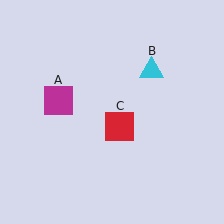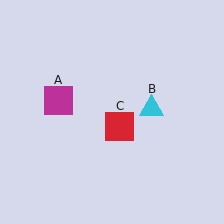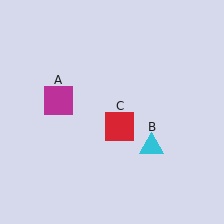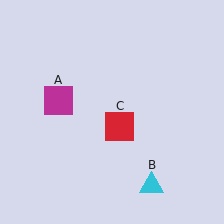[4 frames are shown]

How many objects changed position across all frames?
1 object changed position: cyan triangle (object B).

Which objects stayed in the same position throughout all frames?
Magenta square (object A) and red square (object C) remained stationary.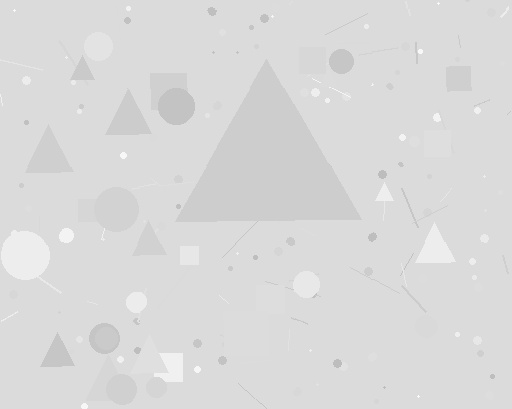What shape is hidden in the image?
A triangle is hidden in the image.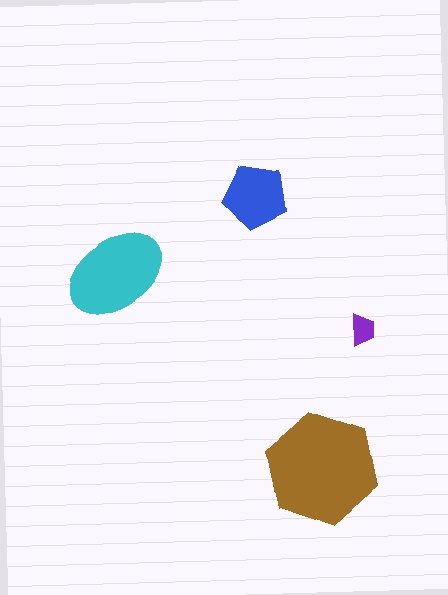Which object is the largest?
The brown hexagon.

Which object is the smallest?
The purple trapezoid.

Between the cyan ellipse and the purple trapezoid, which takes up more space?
The cyan ellipse.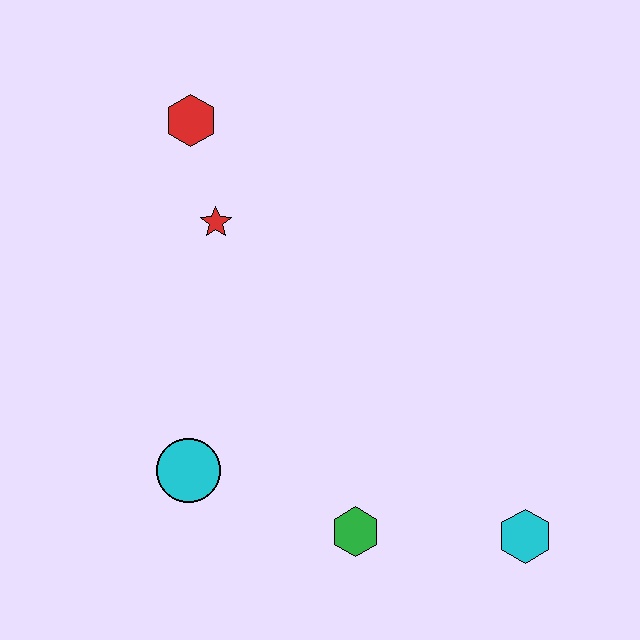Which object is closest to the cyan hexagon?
The green hexagon is closest to the cyan hexagon.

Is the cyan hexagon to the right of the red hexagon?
Yes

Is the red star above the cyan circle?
Yes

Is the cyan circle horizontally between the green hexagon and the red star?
No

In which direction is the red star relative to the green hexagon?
The red star is above the green hexagon.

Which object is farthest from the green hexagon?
The red hexagon is farthest from the green hexagon.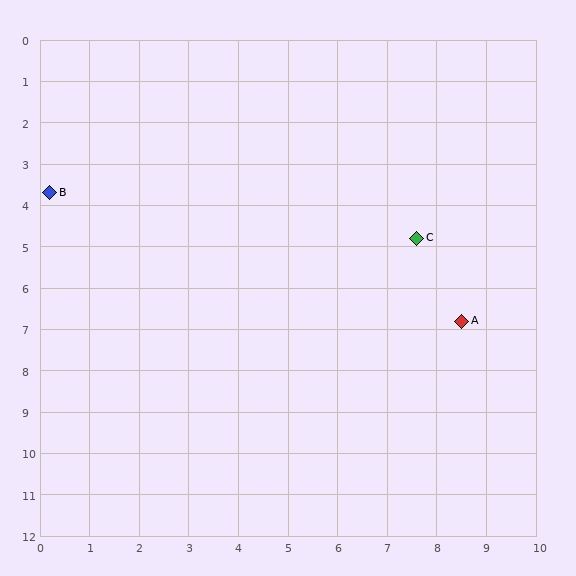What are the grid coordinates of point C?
Point C is at approximately (7.6, 4.8).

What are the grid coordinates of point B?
Point B is at approximately (0.2, 3.7).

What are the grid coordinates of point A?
Point A is at approximately (8.5, 6.8).